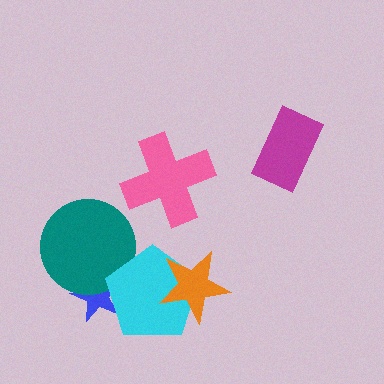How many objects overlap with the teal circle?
2 objects overlap with the teal circle.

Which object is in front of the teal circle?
The cyan pentagon is in front of the teal circle.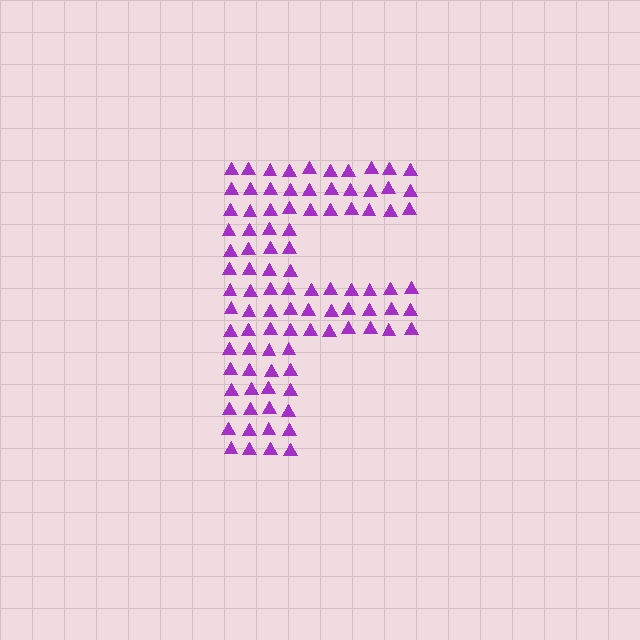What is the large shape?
The large shape is the letter F.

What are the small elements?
The small elements are triangles.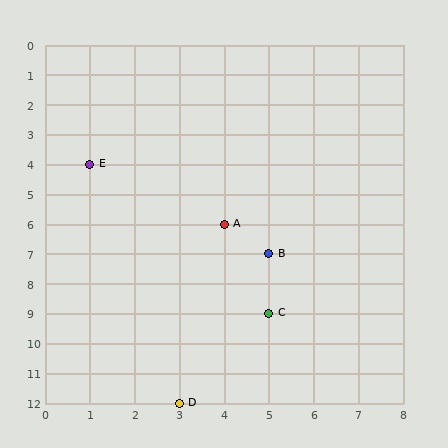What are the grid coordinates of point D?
Point D is at grid coordinates (3, 12).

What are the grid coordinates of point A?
Point A is at grid coordinates (4, 6).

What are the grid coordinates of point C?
Point C is at grid coordinates (5, 9).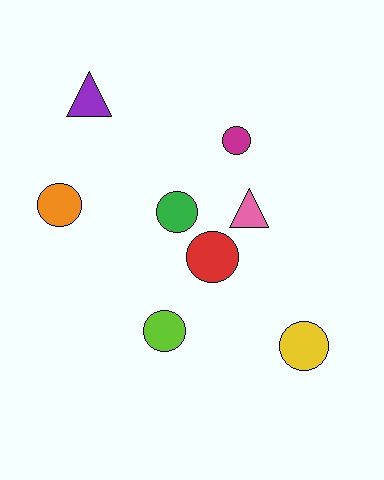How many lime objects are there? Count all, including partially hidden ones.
There is 1 lime object.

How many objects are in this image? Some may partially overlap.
There are 8 objects.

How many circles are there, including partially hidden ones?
There are 6 circles.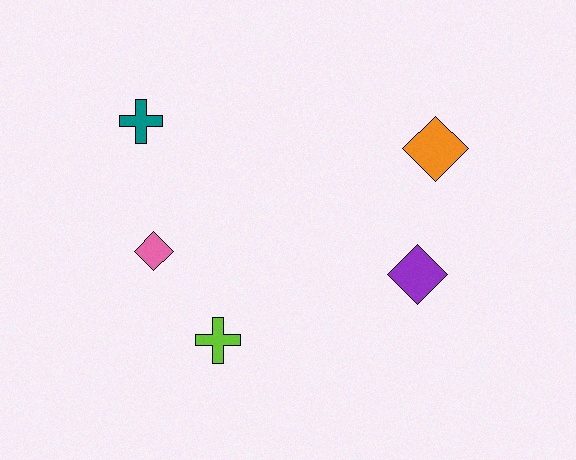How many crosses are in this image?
There are 2 crosses.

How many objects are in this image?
There are 5 objects.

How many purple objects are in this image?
There is 1 purple object.